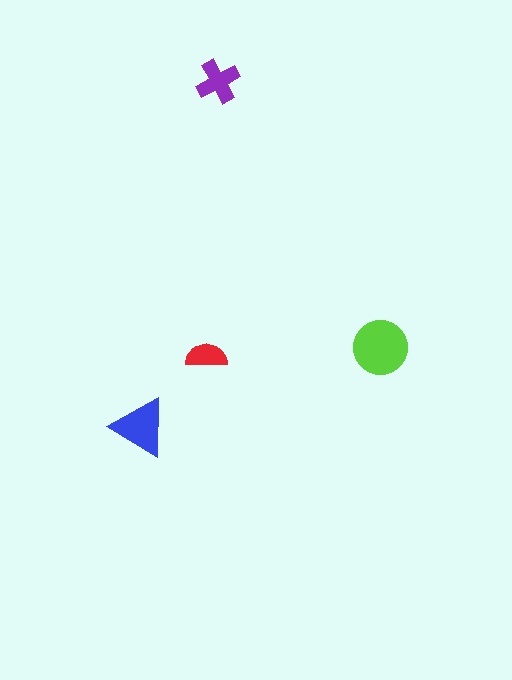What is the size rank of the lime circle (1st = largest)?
1st.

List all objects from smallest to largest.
The red semicircle, the purple cross, the blue triangle, the lime circle.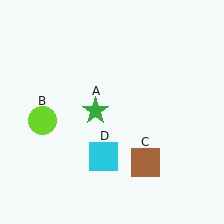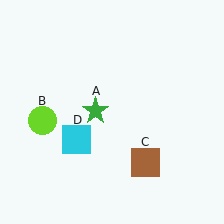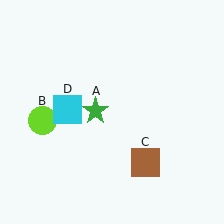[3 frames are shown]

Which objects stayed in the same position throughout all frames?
Green star (object A) and lime circle (object B) and brown square (object C) remained stationary.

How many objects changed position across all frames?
1 object changed position: cyan square (object D).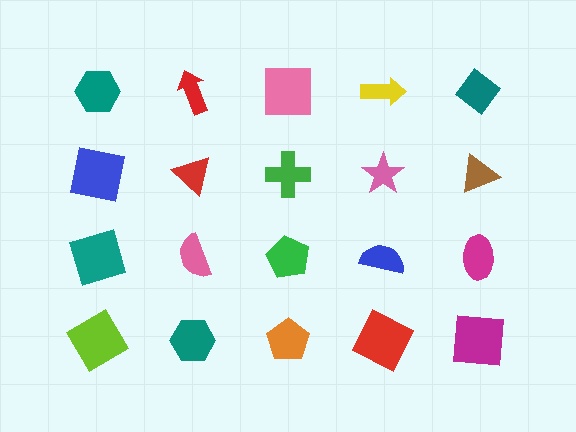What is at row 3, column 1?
A teal square.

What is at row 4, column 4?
A red square.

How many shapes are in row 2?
5 shapes.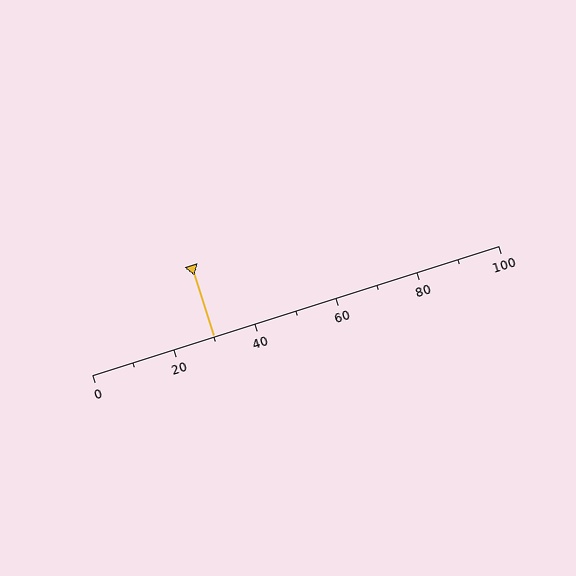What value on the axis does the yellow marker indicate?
The marker indicates approximately 30.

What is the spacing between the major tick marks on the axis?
The major ticks are spaced 20 apart.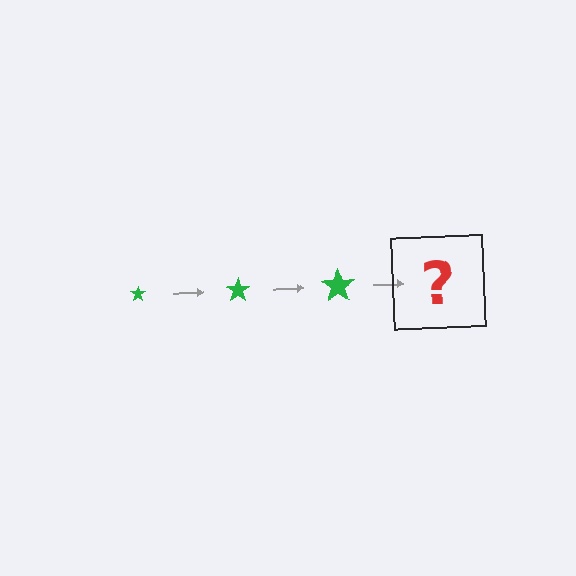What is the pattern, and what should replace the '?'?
The pattern is that the star gets progressively larger each step. The '?' should be a green star, larger than the previous one.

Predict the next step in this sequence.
The next step is a green star, larger than the previous one.